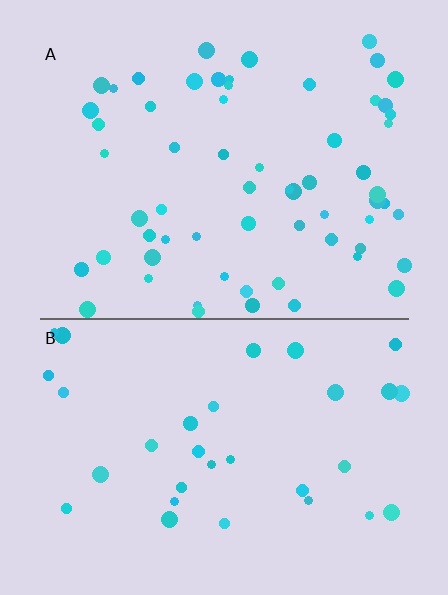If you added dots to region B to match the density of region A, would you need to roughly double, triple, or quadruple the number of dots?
Approximately double.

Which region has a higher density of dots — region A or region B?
A (the top).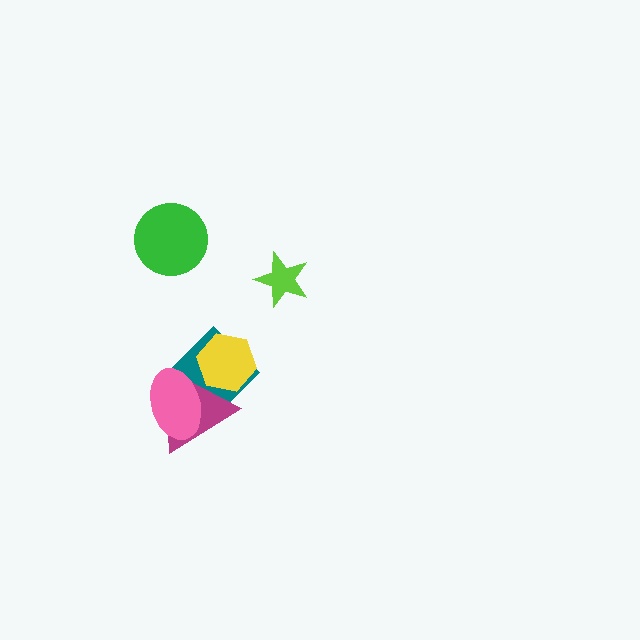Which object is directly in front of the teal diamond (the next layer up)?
The yellow hexagon is directly in front of the teal diamond.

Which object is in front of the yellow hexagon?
The magenta triangle is in front of the yellow hexagon.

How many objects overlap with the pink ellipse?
2 objects overlap with the pink ellipse.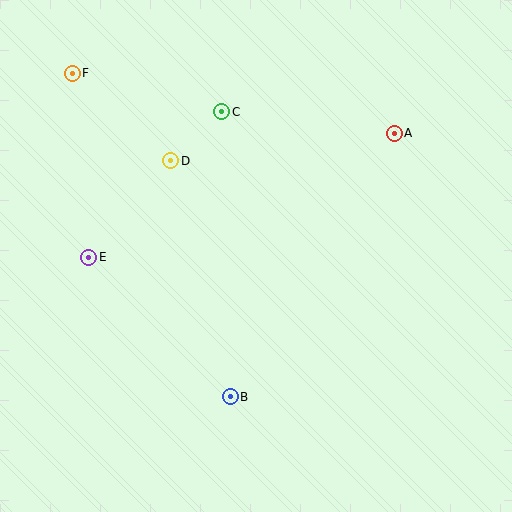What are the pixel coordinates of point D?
Point D is at (171, 161).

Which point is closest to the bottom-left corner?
Point B is closest to the bottom-left corner.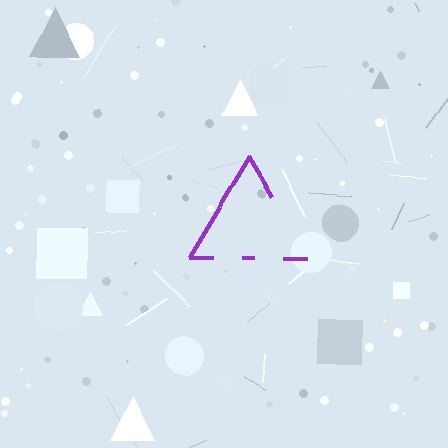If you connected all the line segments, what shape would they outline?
They would outline a triangle.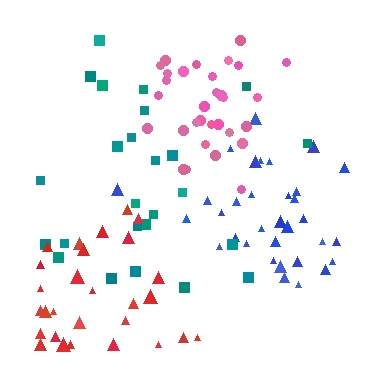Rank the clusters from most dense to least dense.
pink, blue, red, teal.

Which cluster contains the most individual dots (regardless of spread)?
Blue (33).